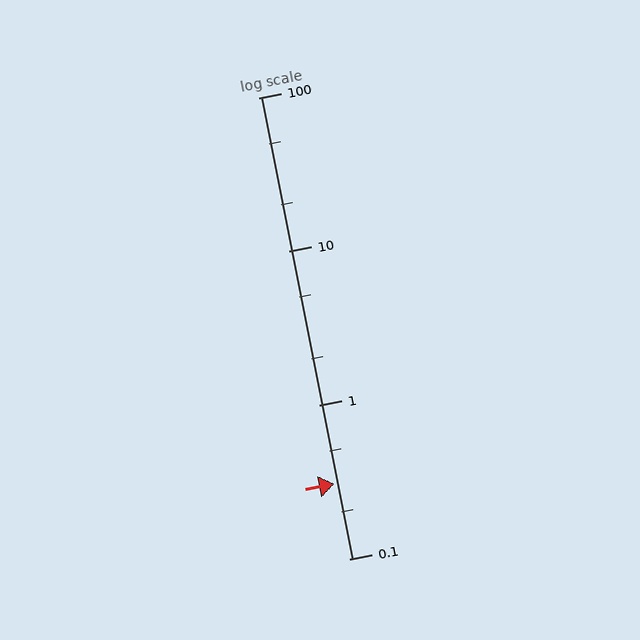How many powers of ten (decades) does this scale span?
The scale spans 3 decades, from 0.1 to 100.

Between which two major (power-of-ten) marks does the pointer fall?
The pointer is between 0.1 and 1.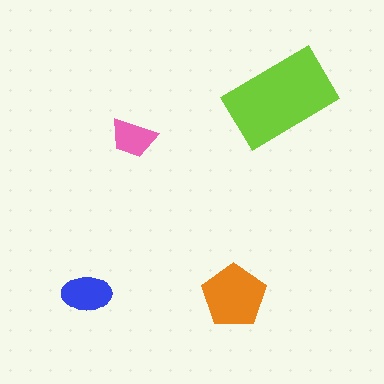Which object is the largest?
The lime rectangle.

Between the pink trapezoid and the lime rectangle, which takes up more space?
The lime rectangle.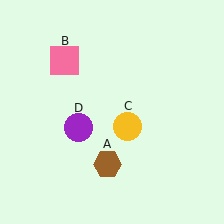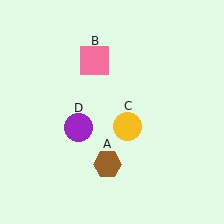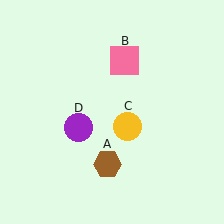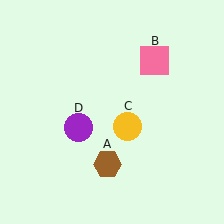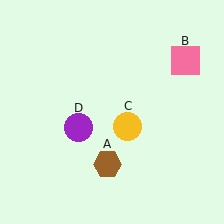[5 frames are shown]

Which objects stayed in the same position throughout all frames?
Brown hexagon (object A) and yellow circle (object C) and purple circle (object D) remained stationary.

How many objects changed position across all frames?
1 object changed position: pink square (object B).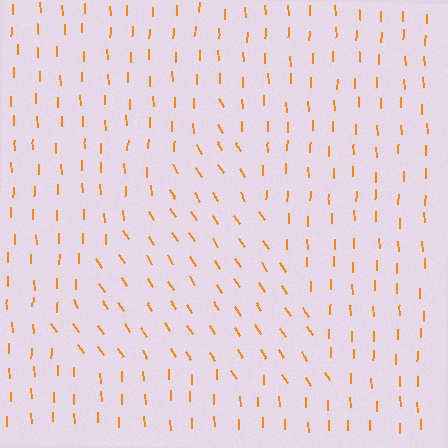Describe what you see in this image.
The image is filled with small orange line segments. A triangle region in the image has lines oriented differently from the surrounding lines, creating a visible texture boundary.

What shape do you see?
I see a triangle.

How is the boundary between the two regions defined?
The boundary is defined purely by a change in line orientation (approximately 32 degrees difference). All lines are the same color and thickness.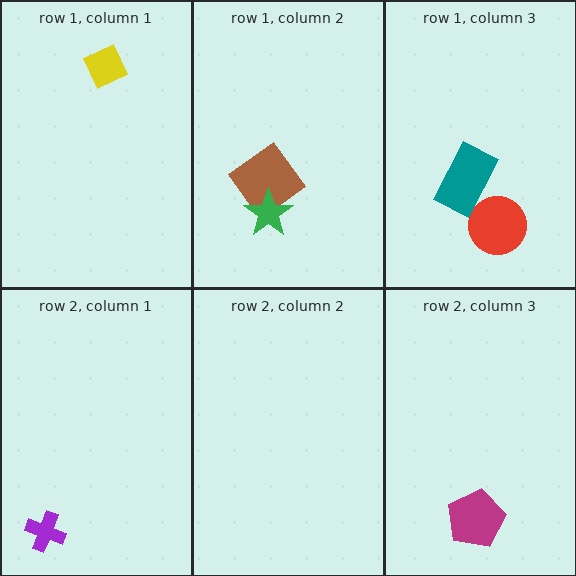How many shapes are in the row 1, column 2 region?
2.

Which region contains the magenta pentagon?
The row 2, column 3 region.